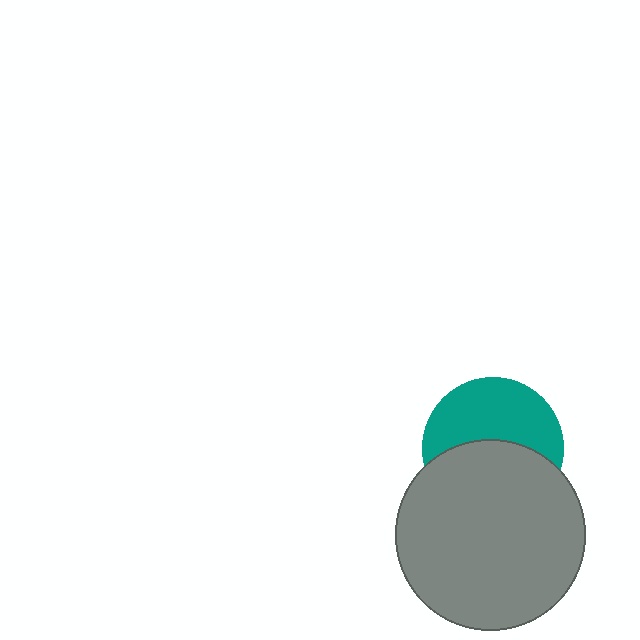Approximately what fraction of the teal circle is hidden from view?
Roughly 50% of the teal circle is hidden behind the gray circle.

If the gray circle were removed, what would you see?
You would see the complete teal circle.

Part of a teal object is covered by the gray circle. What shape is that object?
It is a circle.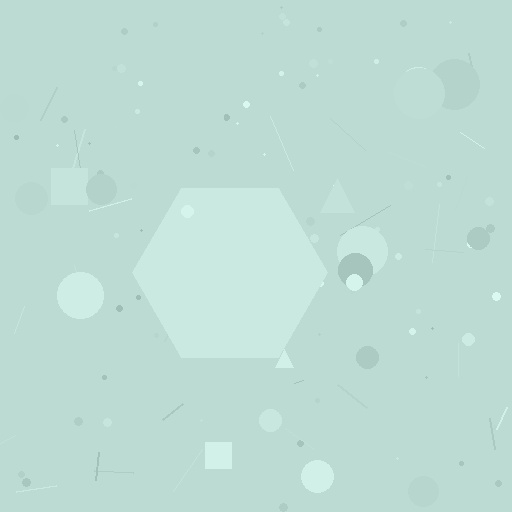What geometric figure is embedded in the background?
A hexagon is embedded in the background.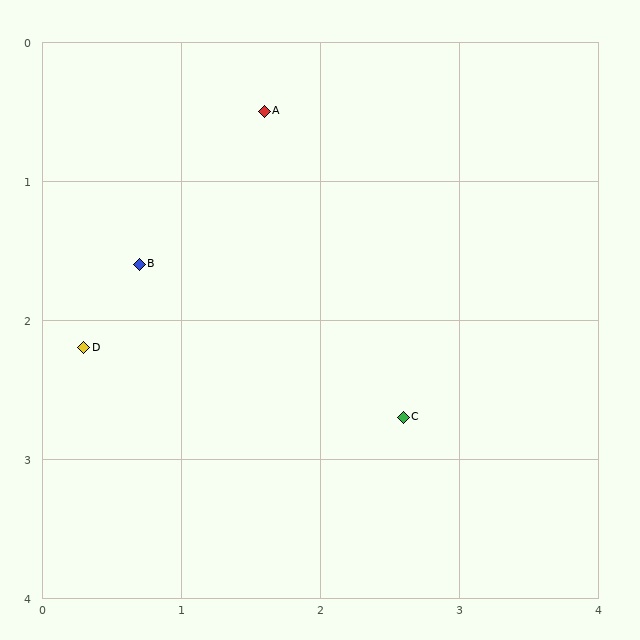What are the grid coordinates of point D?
Point D is at approximately (0.3, 2.2).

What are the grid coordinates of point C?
Point C is at approximately (2.6, 2.7).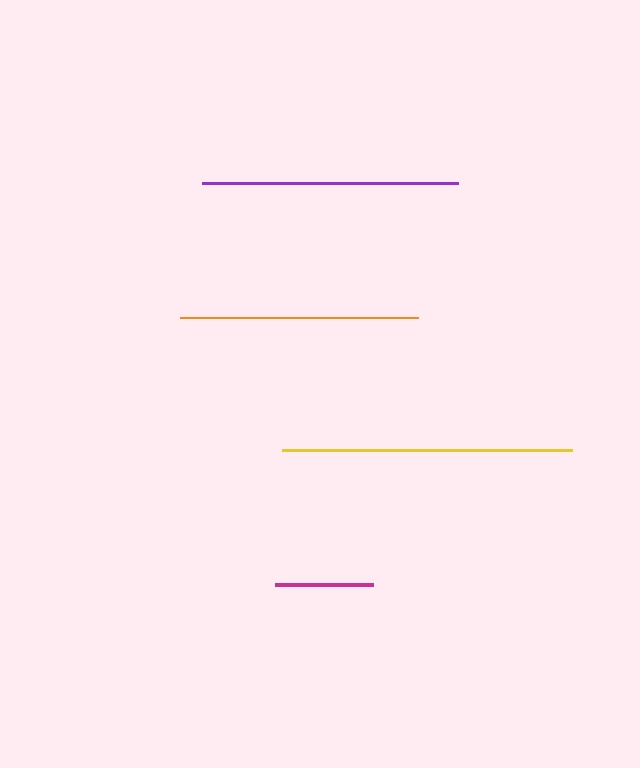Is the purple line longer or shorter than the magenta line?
The purple line is longer than the magenta line.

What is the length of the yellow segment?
The yellow segment is approximately 290 pixels long.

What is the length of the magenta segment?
The magenta segment is approximately 98 pixels long.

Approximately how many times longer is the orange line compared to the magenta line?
The orange line is approximately 2.4 times the length of the magenta line.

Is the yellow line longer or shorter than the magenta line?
The yellow line is longer than the magenta line.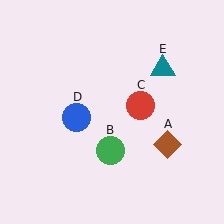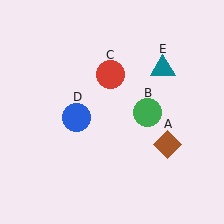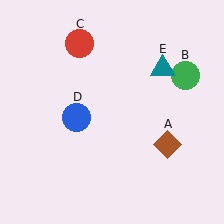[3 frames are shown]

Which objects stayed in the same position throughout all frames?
Brown diamond (object A) and blue circle (object D) and teal triangle (object E) remained stationary.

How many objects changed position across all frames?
2 objects changed position: green circle (object B), red circle (object C).